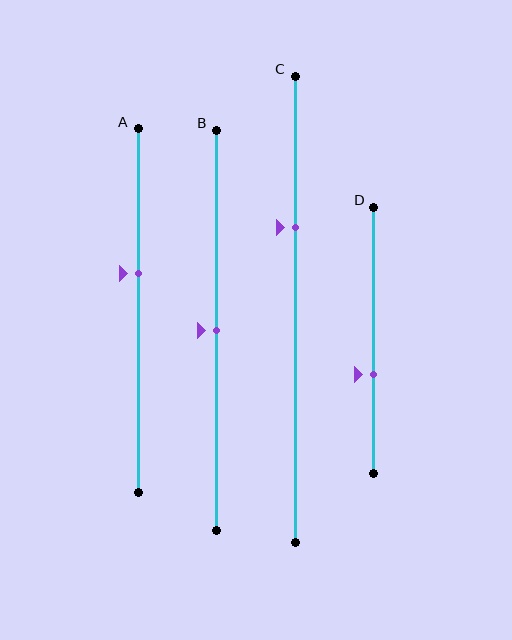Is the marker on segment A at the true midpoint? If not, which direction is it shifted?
No, the marker on segment A is shifted upward by about 10% of the segment length.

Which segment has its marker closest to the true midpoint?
Segment B has its marker closest to the true midpoint.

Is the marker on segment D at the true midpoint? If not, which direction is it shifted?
No, the marker on segment D is shifted downward by about 13% of the segment length.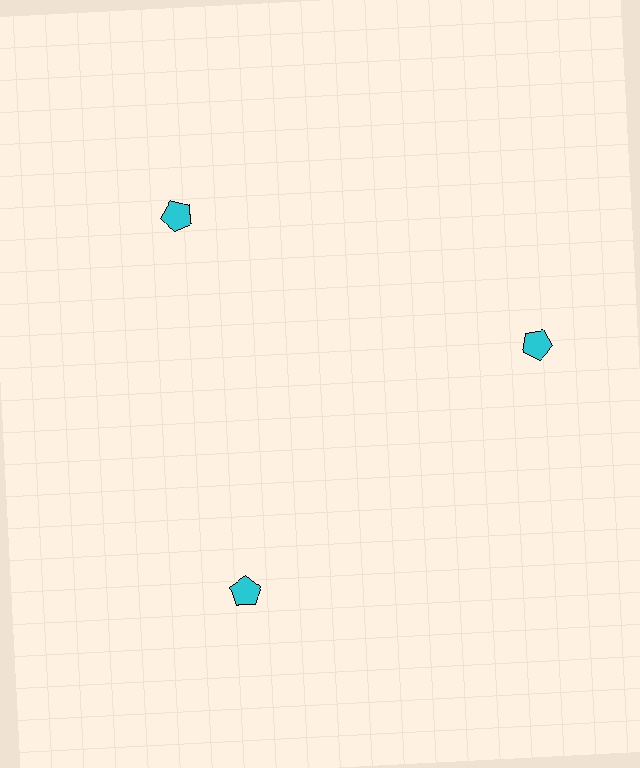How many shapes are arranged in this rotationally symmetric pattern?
There are 3 shapes, arranged in 3 groups of 1.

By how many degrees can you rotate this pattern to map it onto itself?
The pattern maps onto itself every 120 degrees of rotation.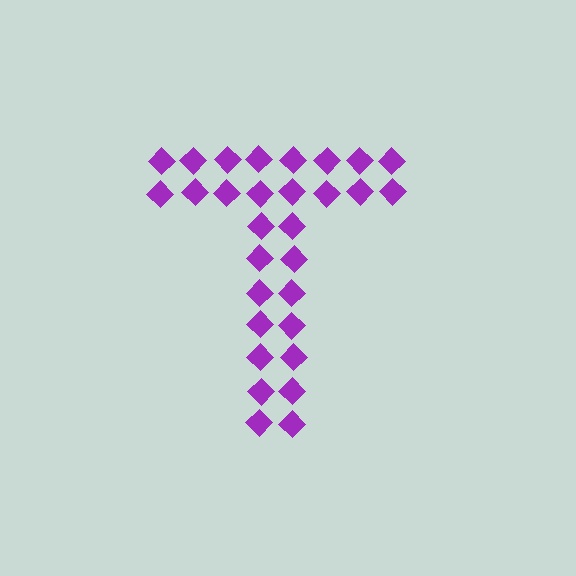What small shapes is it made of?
It is made of small diamonds.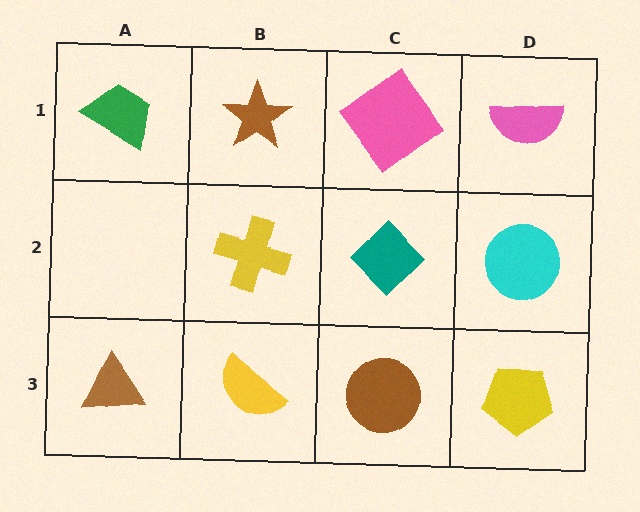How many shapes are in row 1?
4 shapes.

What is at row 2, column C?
A teal diamond.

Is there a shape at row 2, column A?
No, that cell is empty.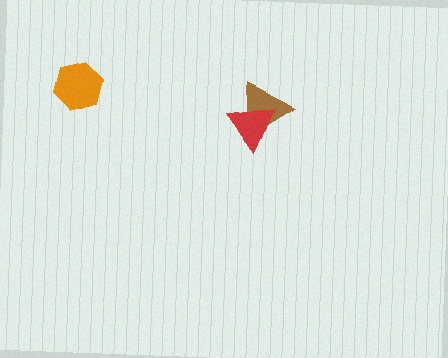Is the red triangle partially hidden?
No, no other shape covers it.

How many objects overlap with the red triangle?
1 object overlaps with the red triangle.